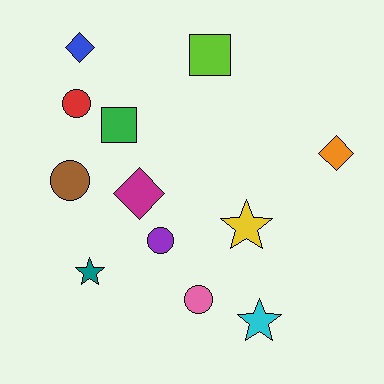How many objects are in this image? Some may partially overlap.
There are 12 objects.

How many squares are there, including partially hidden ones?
There are 2 squares.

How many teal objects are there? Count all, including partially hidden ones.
There is 1 teal object.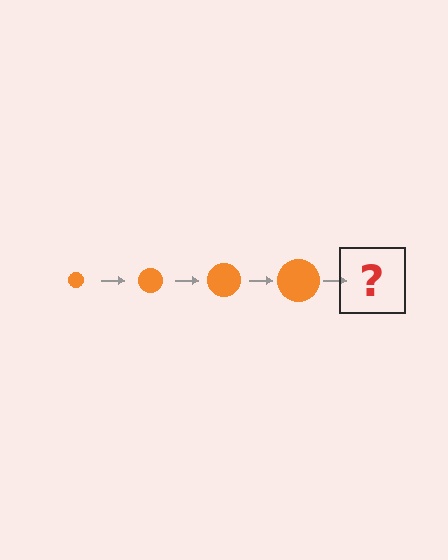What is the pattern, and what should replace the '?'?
The pattern is that the circle gets progressively larger each step. The '?' should be an orange circle, larger than the previous one.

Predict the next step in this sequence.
The next step is an orange circle, larger than the previous one.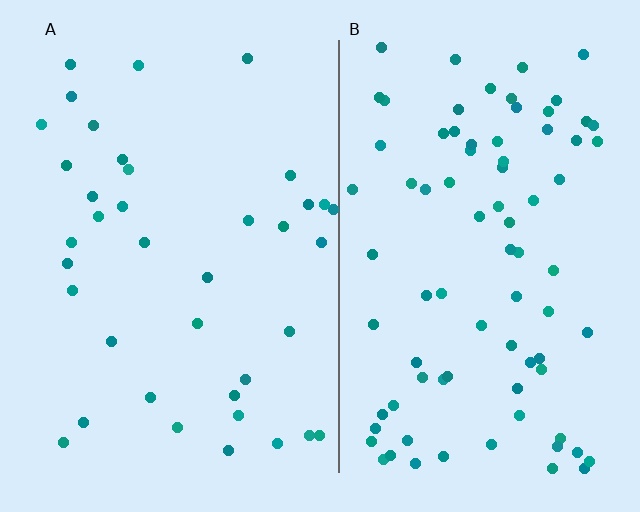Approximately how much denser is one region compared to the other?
Approximately 2.1× — region B over region A.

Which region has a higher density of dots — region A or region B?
B (the right).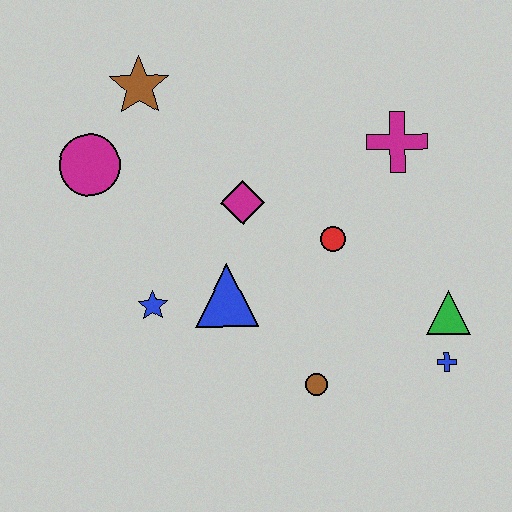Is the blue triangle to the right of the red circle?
No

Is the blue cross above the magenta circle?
No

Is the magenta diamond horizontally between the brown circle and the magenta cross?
No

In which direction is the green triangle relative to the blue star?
The green triangle is to the right of the blue star.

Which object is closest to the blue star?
The blue triangle is closest to the blue star.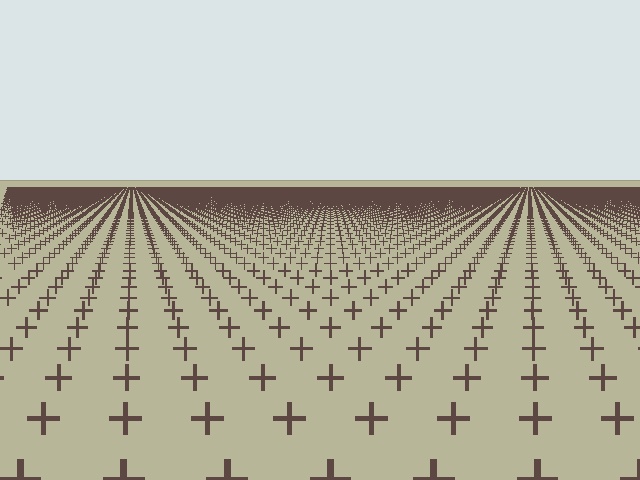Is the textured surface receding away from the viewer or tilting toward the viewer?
The surface is receding away from the viewer. Texture elements get smaller and denser toward the top.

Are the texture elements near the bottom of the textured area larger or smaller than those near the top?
Larger. Near the bottom, elements are closer to the viewer and appear at a bigger on-screen size.